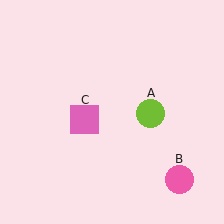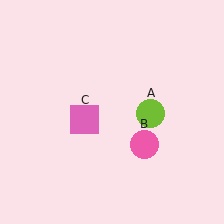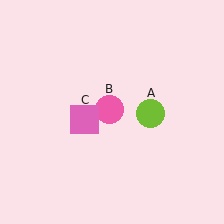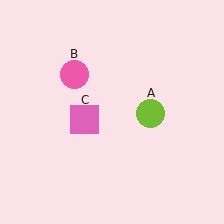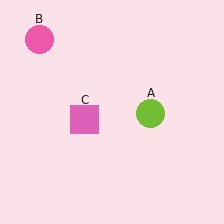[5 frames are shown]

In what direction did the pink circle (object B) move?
The pink circle (object B) moved up and to the left.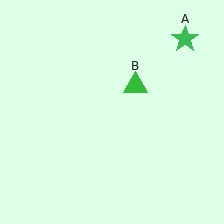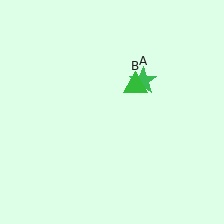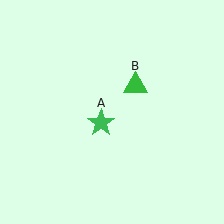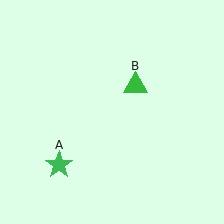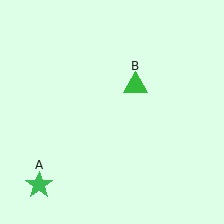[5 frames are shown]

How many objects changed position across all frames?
1 object changed position: green star (object A).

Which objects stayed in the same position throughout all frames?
Green triangle (object B) remained stationary.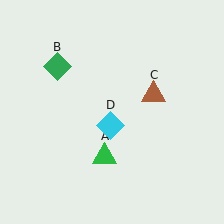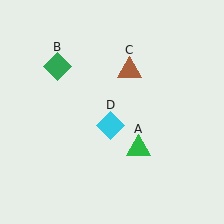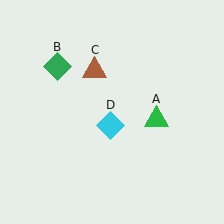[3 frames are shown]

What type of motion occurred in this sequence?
The green triangle (object A), brown triangle (object C) rotated counterclockwise around the center of the scene.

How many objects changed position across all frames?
2 objects changed position: green triangle (object A), brown triangle (object C).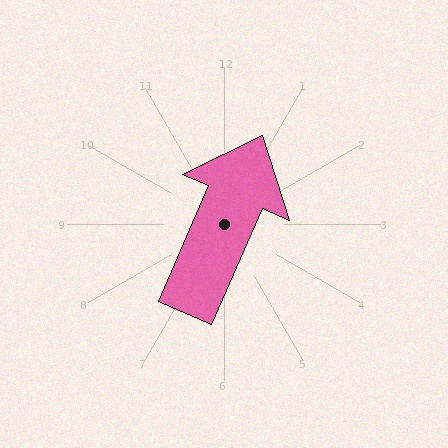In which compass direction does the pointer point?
Northeast.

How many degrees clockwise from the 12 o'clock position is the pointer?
Approximately 24 degrees.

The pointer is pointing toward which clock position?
Roughly 1 o'clock.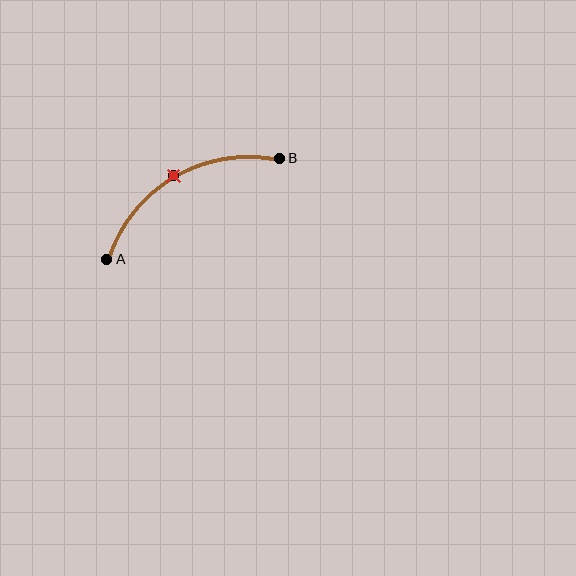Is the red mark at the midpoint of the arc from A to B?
Yes. The red mark lies on the arc at equal arc-length from both A and B — it is the arc midpoint.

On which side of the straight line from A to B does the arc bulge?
The arc bulges above the straight line connecting A and B.